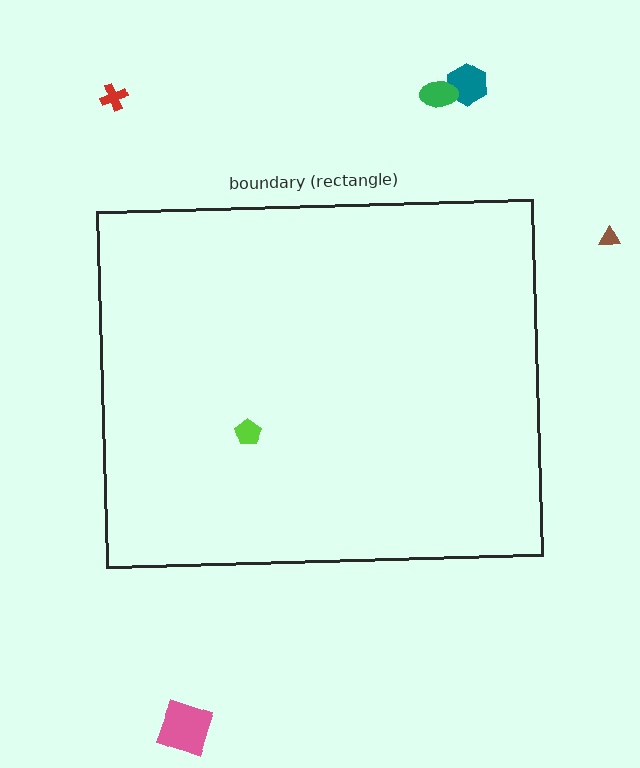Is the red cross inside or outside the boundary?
Outside.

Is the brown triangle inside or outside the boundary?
Outside.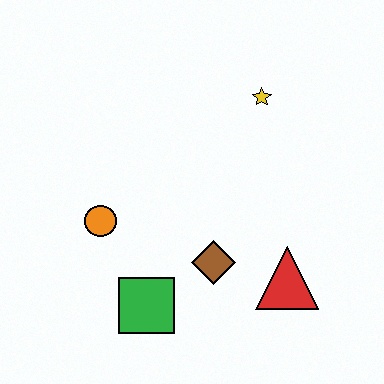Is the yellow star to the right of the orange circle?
Yes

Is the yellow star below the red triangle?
No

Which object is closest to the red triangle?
The brown diamond is closest to the red triangle.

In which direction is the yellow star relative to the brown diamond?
The yellow star is above the brown diamond.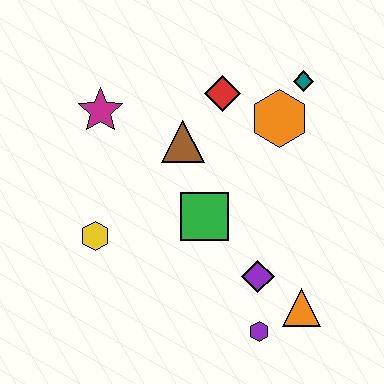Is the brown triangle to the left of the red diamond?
Yes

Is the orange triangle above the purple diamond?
No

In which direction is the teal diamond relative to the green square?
The teal diamond is above the green square.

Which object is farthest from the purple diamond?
The magenta star is farthest from the purple diamond.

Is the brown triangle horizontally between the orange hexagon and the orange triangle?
No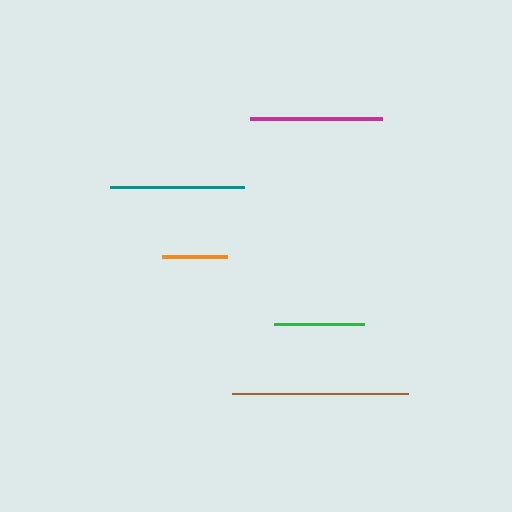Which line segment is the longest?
The brown line is the longest at approximately 176 pixels.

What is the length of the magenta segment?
The magenta segment is approximately 132 pixels long.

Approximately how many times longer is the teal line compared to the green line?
The teal line is approximately 1.5 times the length of the green line.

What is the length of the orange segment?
The orange segment is approximately 65 pixels long.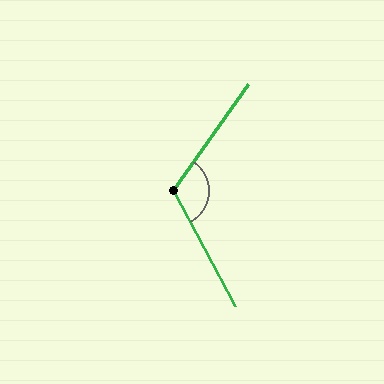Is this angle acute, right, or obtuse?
It is obtuse.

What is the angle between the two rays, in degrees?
Approximately 117 degrees.